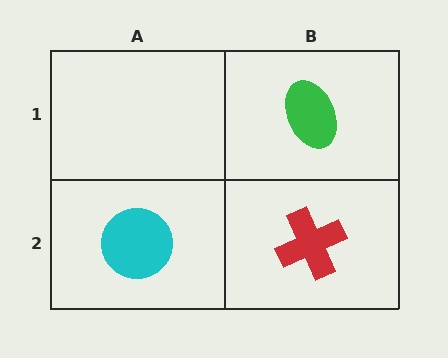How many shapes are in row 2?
2 shapes.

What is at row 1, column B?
A green ellipse.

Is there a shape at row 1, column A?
No, that cell is empty.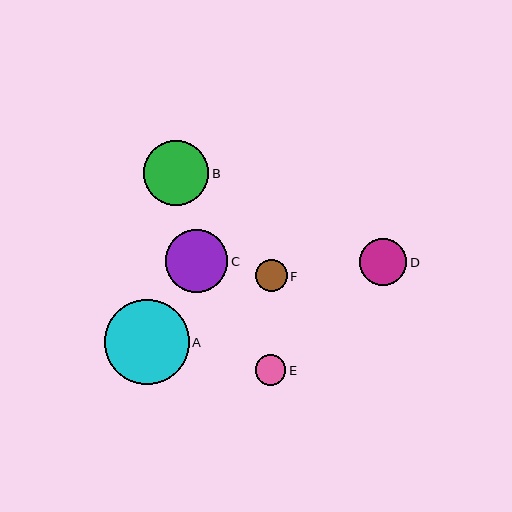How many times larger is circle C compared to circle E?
Circle C is approximately 2.0 times the size of circle E.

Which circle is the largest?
Circle A is the largest with a size of approximately 85 pixels.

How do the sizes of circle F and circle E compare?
Circle F and circle E are approximately the same size.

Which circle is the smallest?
Circle E is the smallest with a size of approximately 30 pixels.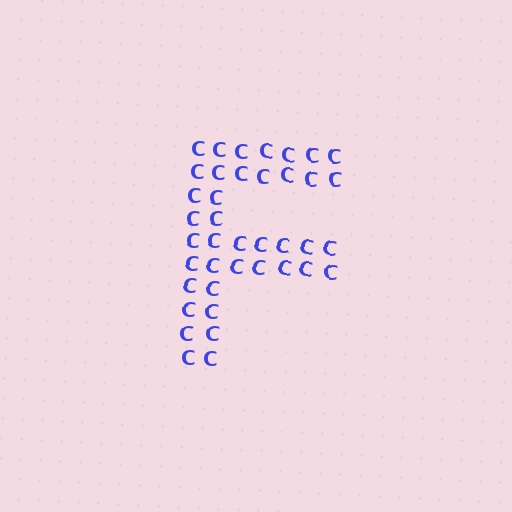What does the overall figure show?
The overall figure shows the letter F.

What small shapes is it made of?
It is made of small letter C's.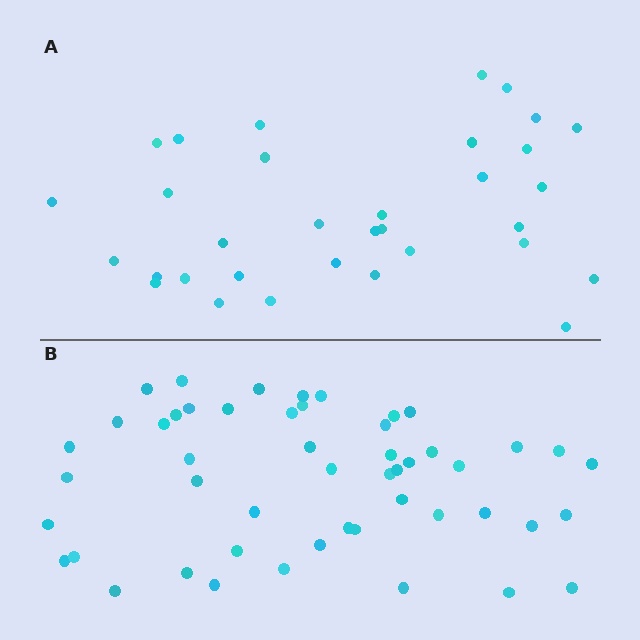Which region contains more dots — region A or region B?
Region B (the bottom region) has more dots.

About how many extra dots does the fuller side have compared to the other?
Region B has approximately 15 more dots than region A.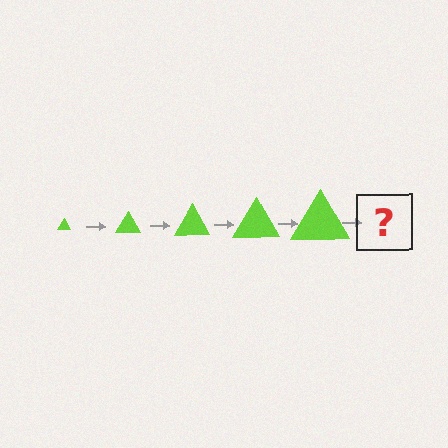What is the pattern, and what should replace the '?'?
The pattern is that the triangle gets progressively larger each step. The '?' should be a lime triangle, larger than the previous one.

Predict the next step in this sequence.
The next step is a lime triangle, larger than the previous one.